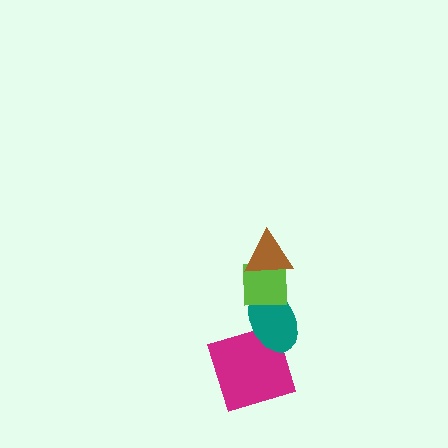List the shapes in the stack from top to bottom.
From top to bottom: the brown triangle, the lime square, the teal ellipse, the magenta square.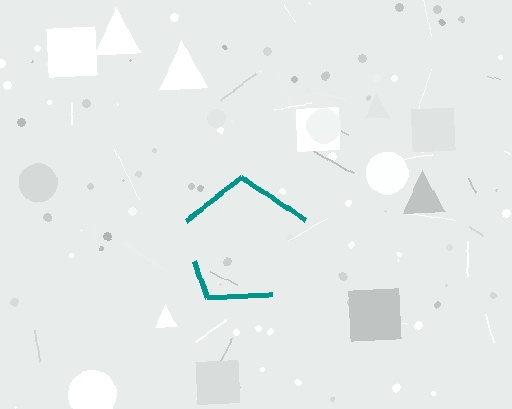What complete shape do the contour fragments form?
The contour fragments form a pentagon.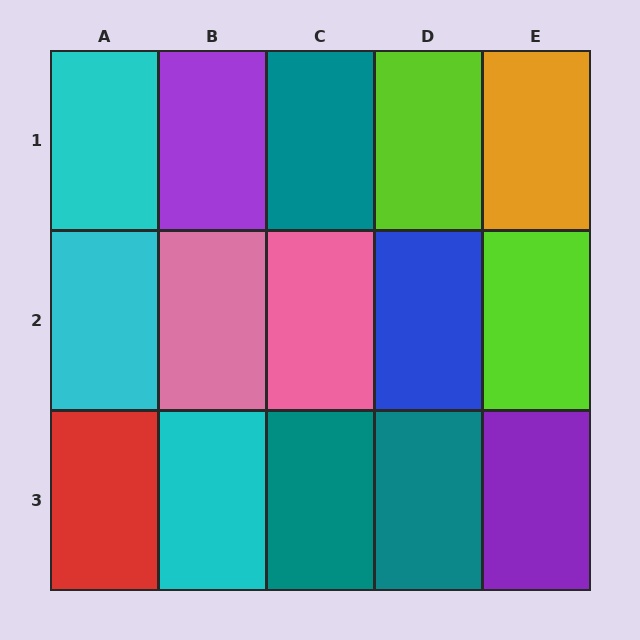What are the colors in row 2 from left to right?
Cyan, pink, pink, blue, lime.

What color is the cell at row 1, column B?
Purple.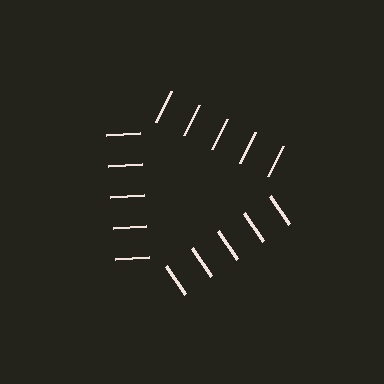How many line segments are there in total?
15 — 5 along each of the 3 edges.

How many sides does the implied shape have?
3 sides — the line-ends trace a triangle.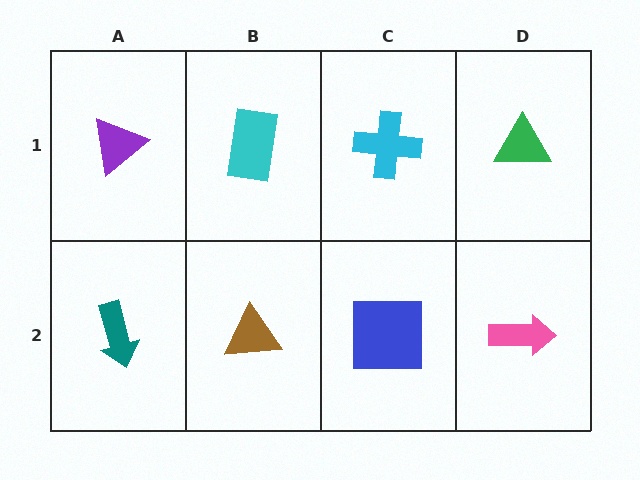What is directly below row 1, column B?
A brown triangle.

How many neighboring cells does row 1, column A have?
2.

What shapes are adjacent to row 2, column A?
A purple triangle (row 1, column A), a brown triangle (row 2, column B).